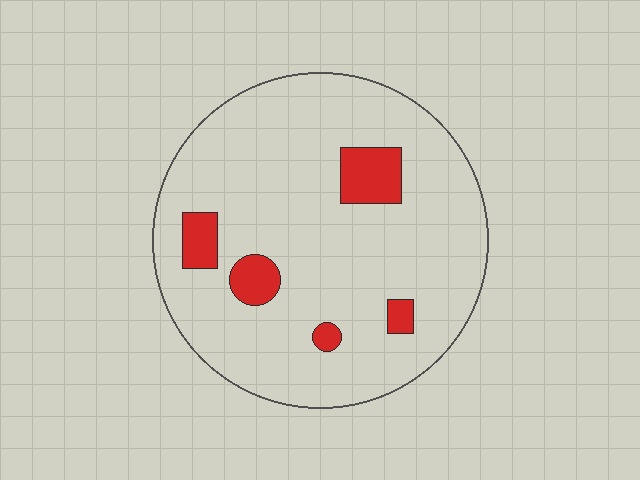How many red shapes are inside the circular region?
5.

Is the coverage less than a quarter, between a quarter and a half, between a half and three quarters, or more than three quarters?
Less than a quarter.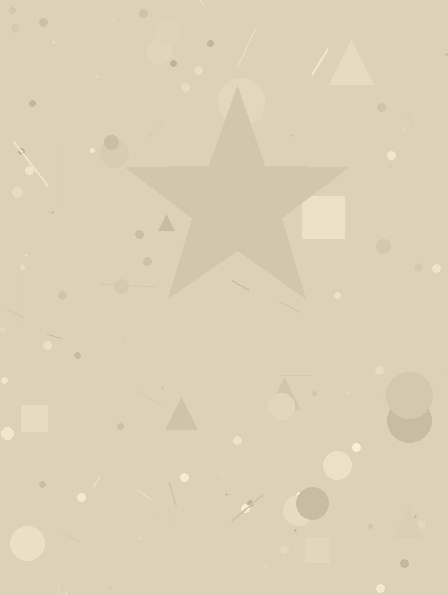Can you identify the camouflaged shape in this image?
The camouflaged shape is a star.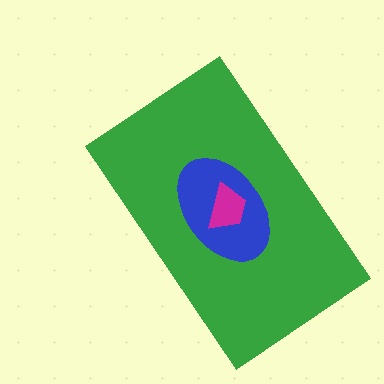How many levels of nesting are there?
3.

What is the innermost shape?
The magenta trapezoid.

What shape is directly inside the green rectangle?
The blue ellipse.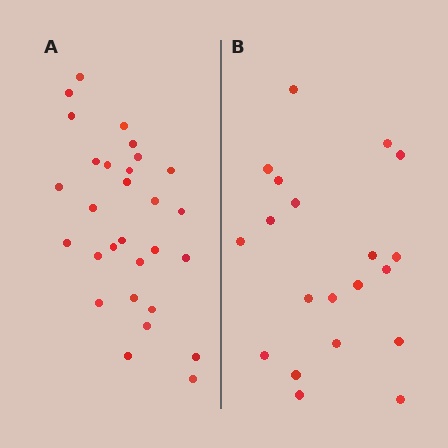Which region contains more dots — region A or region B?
Region A (the left region) has more dots.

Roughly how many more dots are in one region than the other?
Region A has roughly 8 or so more dots than region B.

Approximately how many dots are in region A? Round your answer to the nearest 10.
About 30 dots. (The exact count is 29, which rounds to 30.)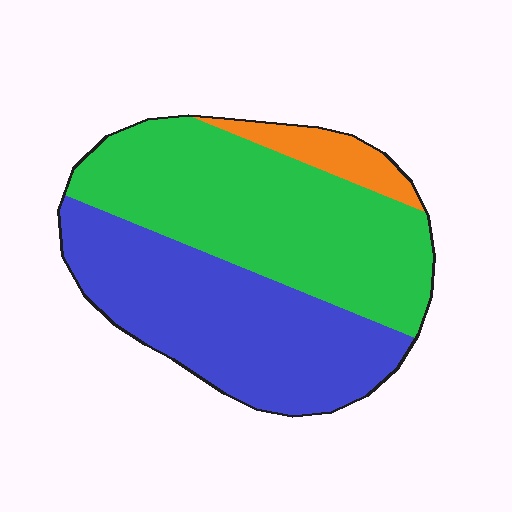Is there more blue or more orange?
Blue.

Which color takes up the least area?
Orange, at roughly 10%.